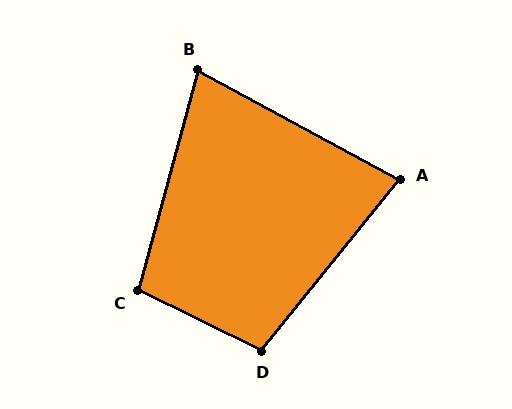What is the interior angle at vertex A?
Approximately 79 degrees (acute).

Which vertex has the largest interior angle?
D, at approximately 103 degrees.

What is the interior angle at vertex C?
Approximately 101 degrees (obtuse).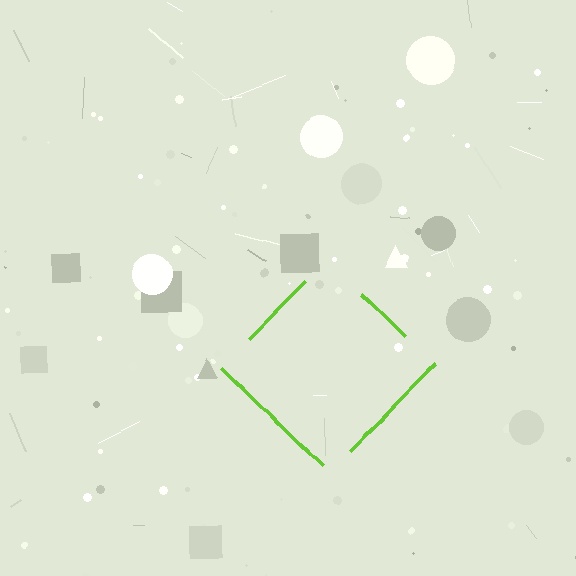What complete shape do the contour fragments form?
The contour fragments form a diamond.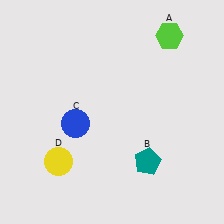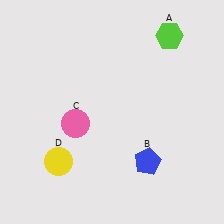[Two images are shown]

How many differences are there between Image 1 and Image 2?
There are 2 differences between the two images.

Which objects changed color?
B changed from teal to blue. C changed from blue to pink.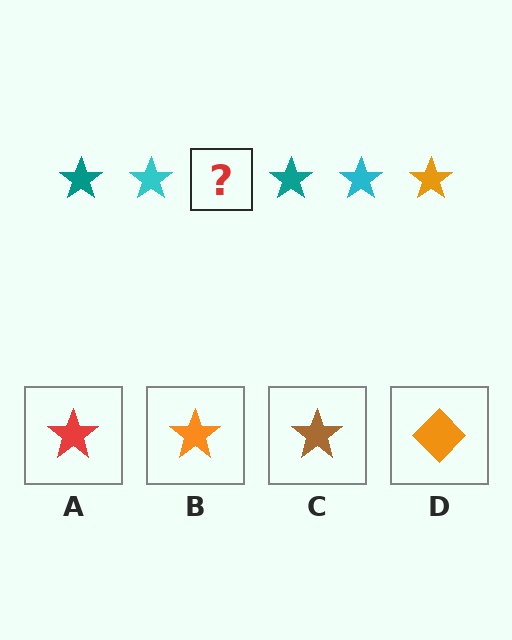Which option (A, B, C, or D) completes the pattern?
B.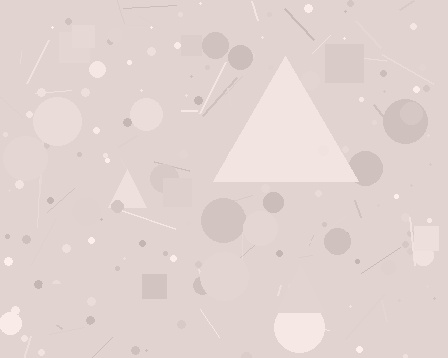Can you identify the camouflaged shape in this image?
The camouflaged shape is a triangle.